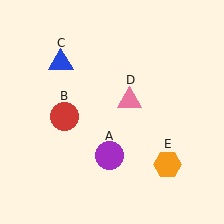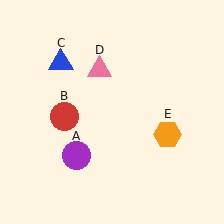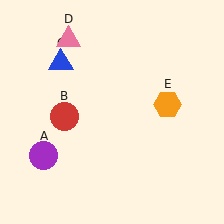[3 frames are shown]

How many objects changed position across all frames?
3 objects changed position: purple circle (object A), pink triangle (object D), orange hexagon (object E).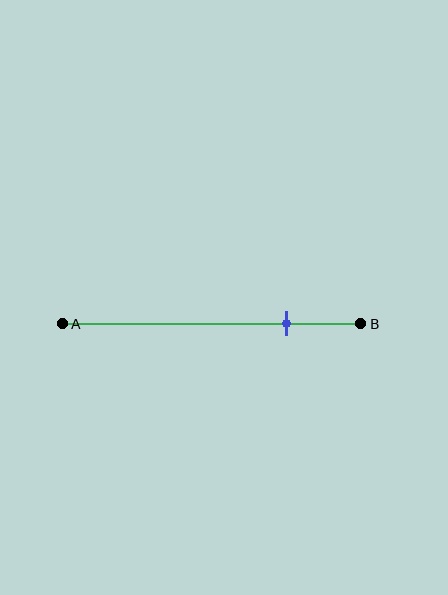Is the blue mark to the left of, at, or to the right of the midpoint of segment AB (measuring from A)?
The blue mark is to the right of the midpoint of segment AB.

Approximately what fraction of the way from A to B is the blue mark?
The blue mark is approximately 75% of the way from A to B.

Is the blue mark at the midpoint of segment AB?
No, the mark is at about 75% from A, not at the 50% midpoint.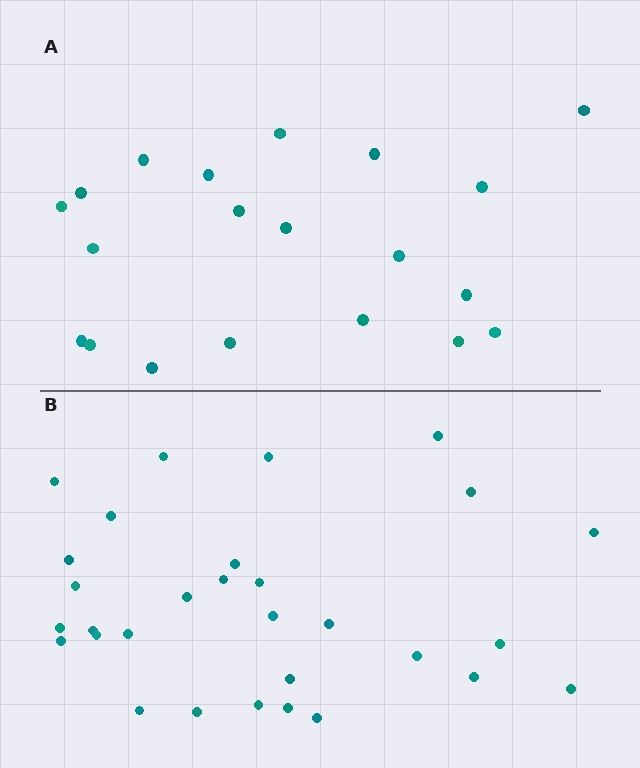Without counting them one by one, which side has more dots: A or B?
Region B (the bottom region) has more dots.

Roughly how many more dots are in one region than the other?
Region B has roughly 10 or so more dots than region A.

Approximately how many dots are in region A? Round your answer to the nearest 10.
About 20 dots.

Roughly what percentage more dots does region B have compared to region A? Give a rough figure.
About 50% more.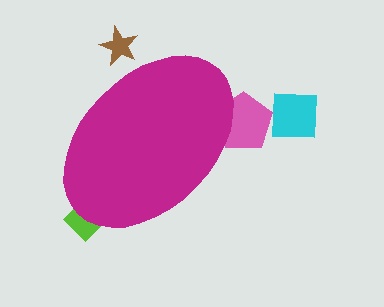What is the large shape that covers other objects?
A magenta ellipse.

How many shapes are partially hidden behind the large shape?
3 shapes are partially hidden.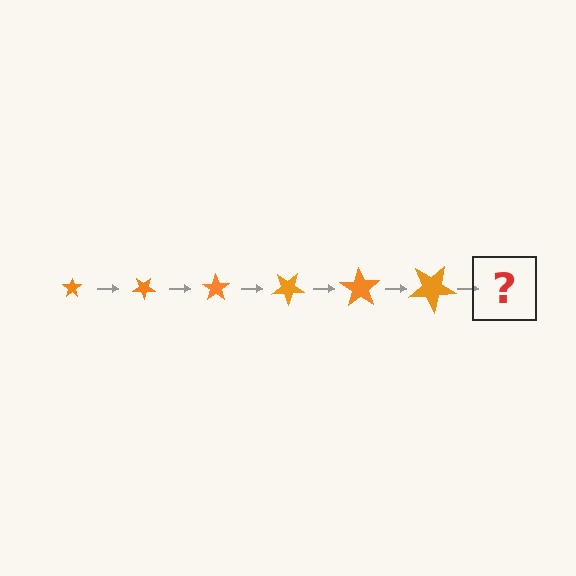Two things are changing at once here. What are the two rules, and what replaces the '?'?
The two rules are that the star grows larger each step and it rotates 35 degrees each step. The '?' should be a star, larger than the previous one and rotated 210 degrees from the start.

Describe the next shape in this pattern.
It should be a star, larger than the previous one and rotated 210 degrees from the start.